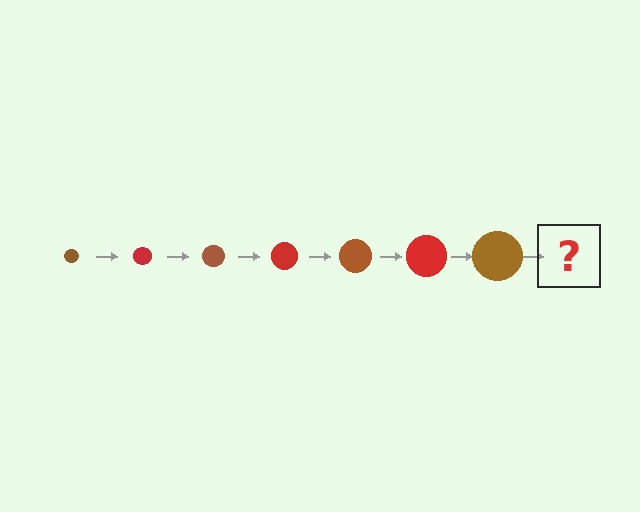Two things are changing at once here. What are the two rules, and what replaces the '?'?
The two rules are that the circle grows larger each step and the color cycles through brown and red. The '?' should be a red circle, larger than the previous one.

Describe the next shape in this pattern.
It should be a red circle, larger than the previous one.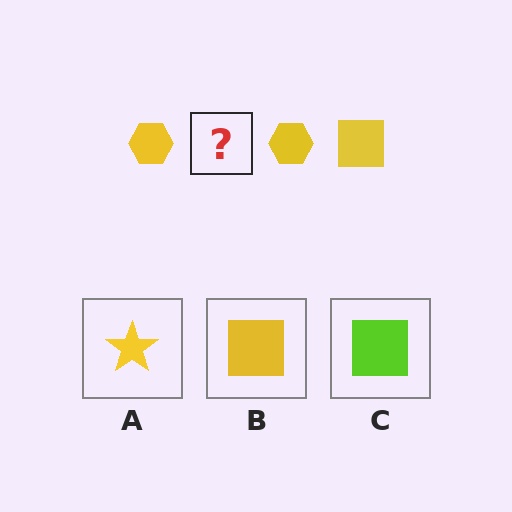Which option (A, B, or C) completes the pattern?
B.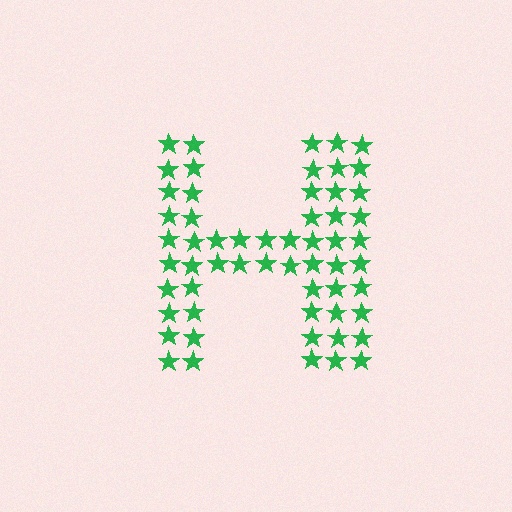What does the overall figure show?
The overall figure shows the letter H.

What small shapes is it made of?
It is made of small stars.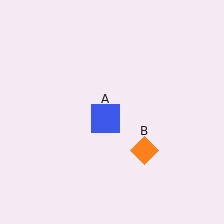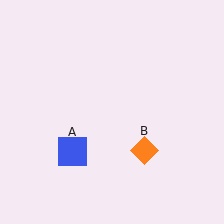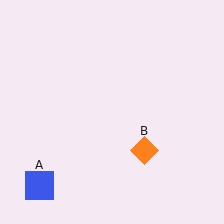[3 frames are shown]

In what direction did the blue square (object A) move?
The blue square (object A) moved down and to the left.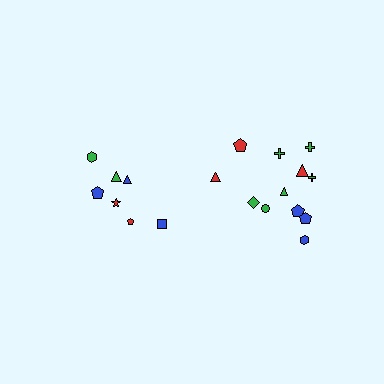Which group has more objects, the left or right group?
The right group.